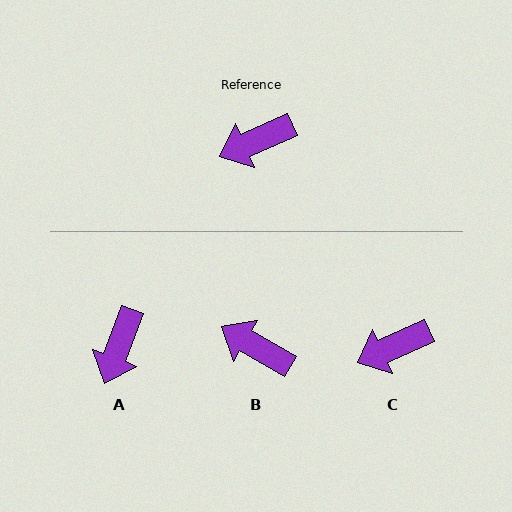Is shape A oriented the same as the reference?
No, it is off by about 45 degrees.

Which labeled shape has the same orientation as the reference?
C.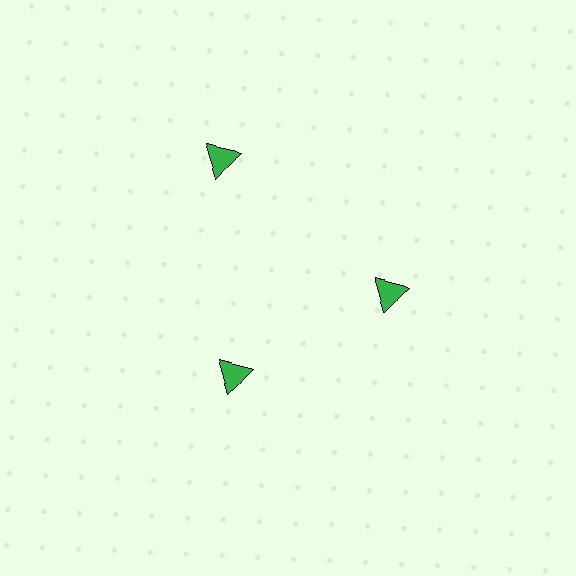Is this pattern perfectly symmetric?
No. The 3 green triangles are arranged in a ring, but one element near the 11 o'clock position is pushed outward from the center, breaking the 3-fold rotational symmetry.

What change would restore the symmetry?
The symmetry would be restored by moving it inward, back onto the ring so that all 3 triangles sit at equal angles and equal distance from the center.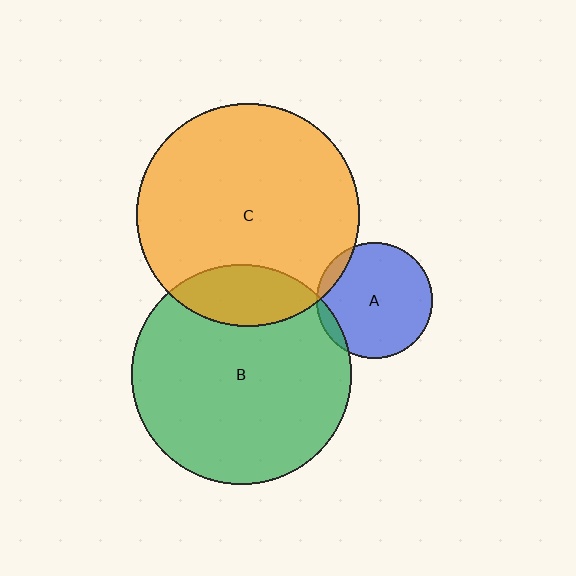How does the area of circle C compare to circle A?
Approximately 3.7 times.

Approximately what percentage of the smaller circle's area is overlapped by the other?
Approximately 15%.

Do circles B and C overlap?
Yes.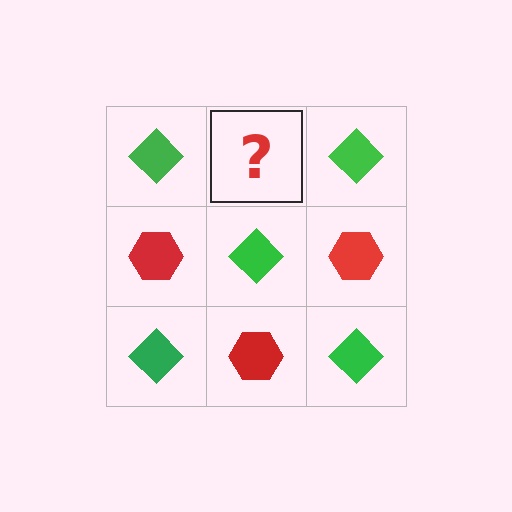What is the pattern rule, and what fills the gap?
The rule is that it alternates green diamond and red hexagon in a checkerboard pattern. The gap should be filled with a red hexagon.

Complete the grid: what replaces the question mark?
The question mark should be replaced with a red hexagon.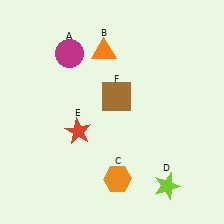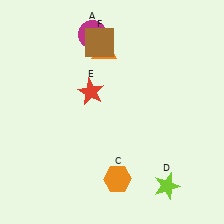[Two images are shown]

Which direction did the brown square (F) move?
The brown square (F) moved up.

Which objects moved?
The objects that moved are: the magenta circle (A), the red star (E), the brown square (F).